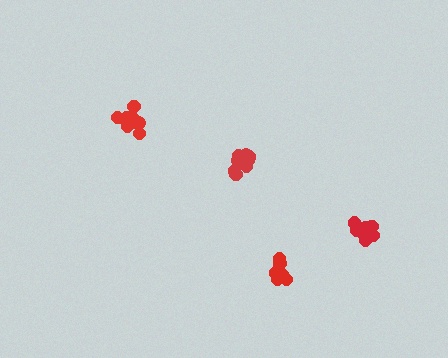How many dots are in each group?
Group 1: 9 dots, Group 2: 8 dots, Group 3: 9 dots, Group 4: 8 dots (34 total).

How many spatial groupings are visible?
There are 4 spatial groupings.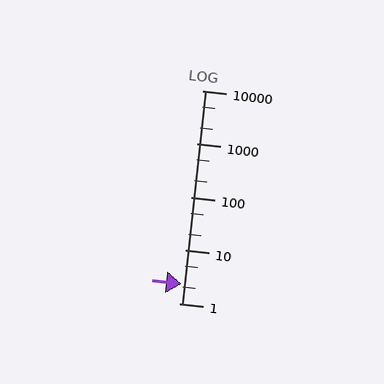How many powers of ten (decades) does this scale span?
The scale spans 4 decades, from 1 to 10000.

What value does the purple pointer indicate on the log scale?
The pointer indicates approximately 2.3.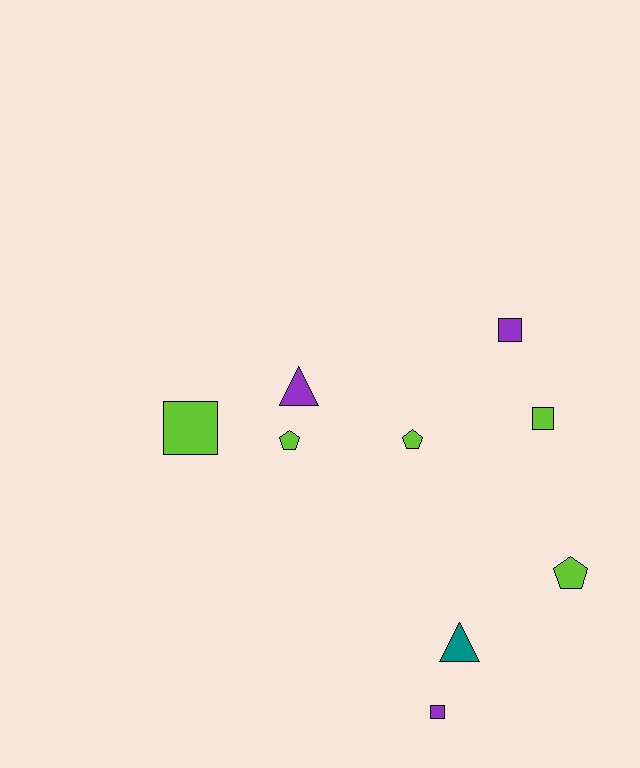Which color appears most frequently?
Lime, with 5 objects.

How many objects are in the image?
There are 9 objects.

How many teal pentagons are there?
There are no teal pentagons.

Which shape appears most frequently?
Square, with 4 objects.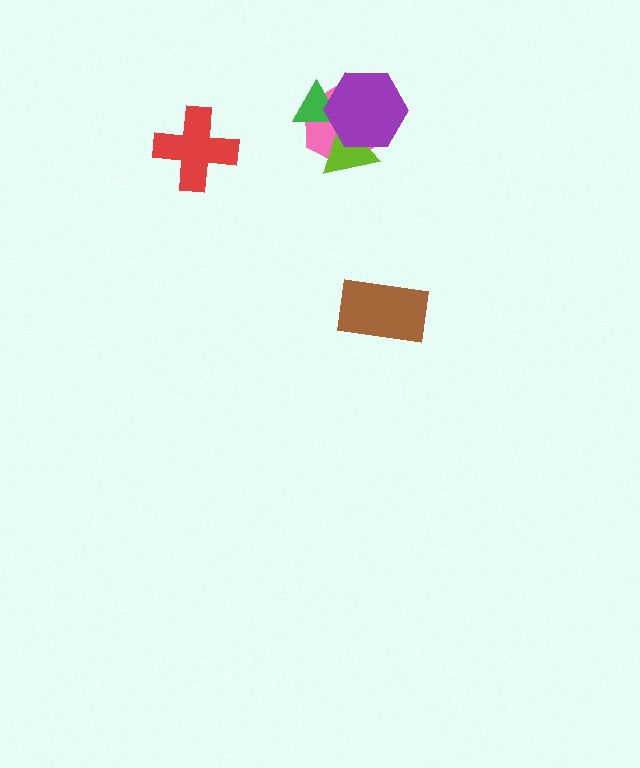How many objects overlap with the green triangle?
3 objects overlap with the green triangle.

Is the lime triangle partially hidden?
Yes, it is partially covered by another shape.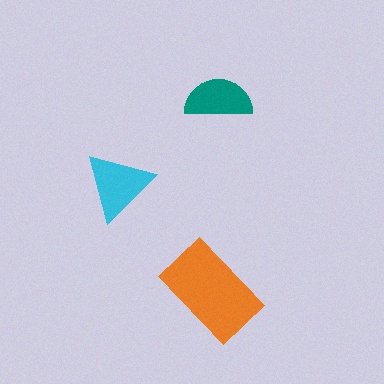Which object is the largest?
The orange rectangle.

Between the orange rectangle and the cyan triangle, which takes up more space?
The orange rectangle.